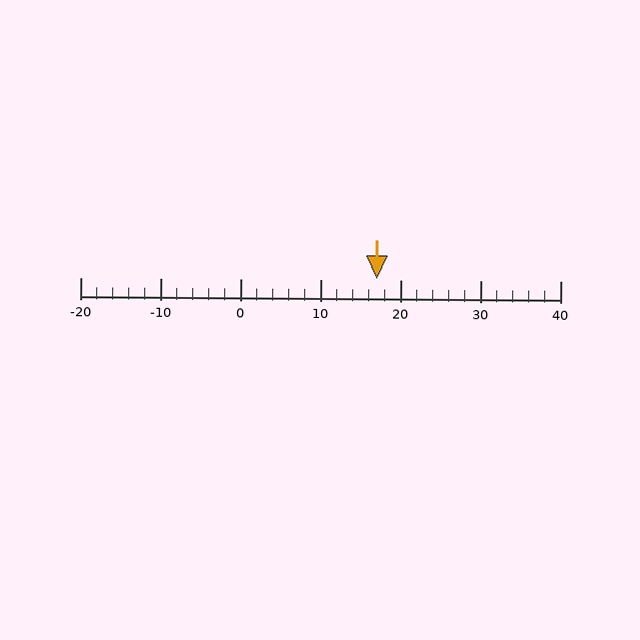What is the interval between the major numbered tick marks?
The major tick marks are spaced 10 units apart.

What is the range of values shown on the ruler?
The ruler shows values from -20 to 40.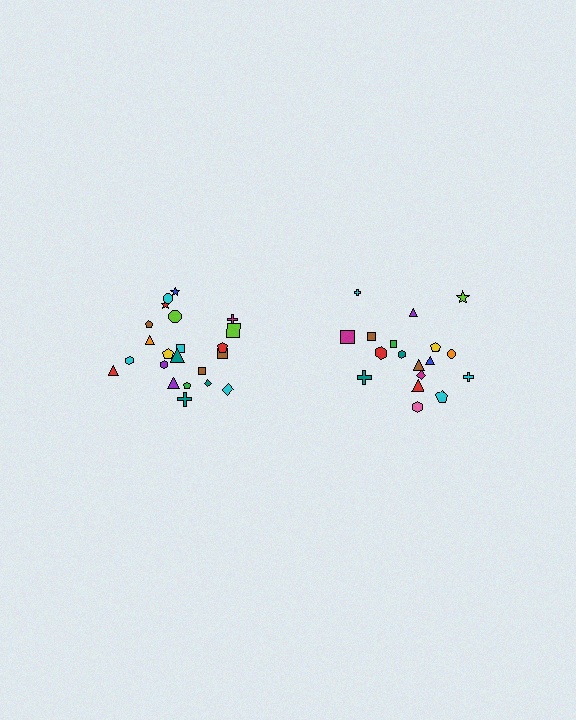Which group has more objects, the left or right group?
The left group.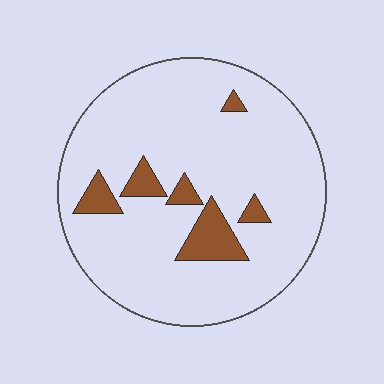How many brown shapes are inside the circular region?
6.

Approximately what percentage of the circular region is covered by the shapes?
Approximately 10%.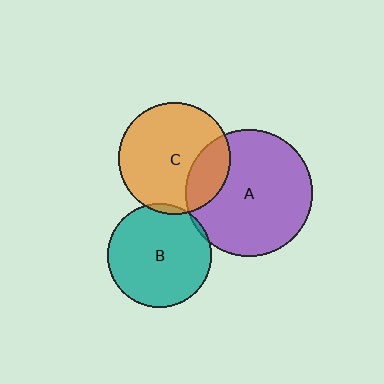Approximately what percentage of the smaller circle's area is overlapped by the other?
Approximately 5%.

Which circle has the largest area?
Circle A (purple).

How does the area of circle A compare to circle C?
Approximately 1.3 times.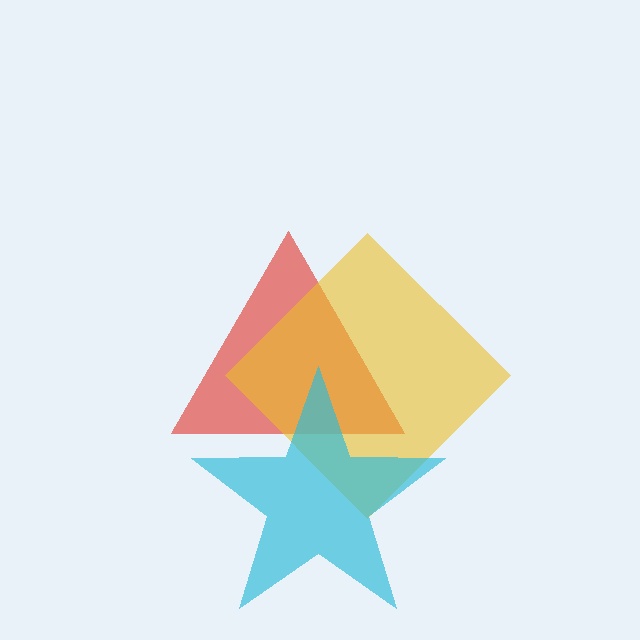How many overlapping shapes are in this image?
There are 3 overlapping shapes in the image.